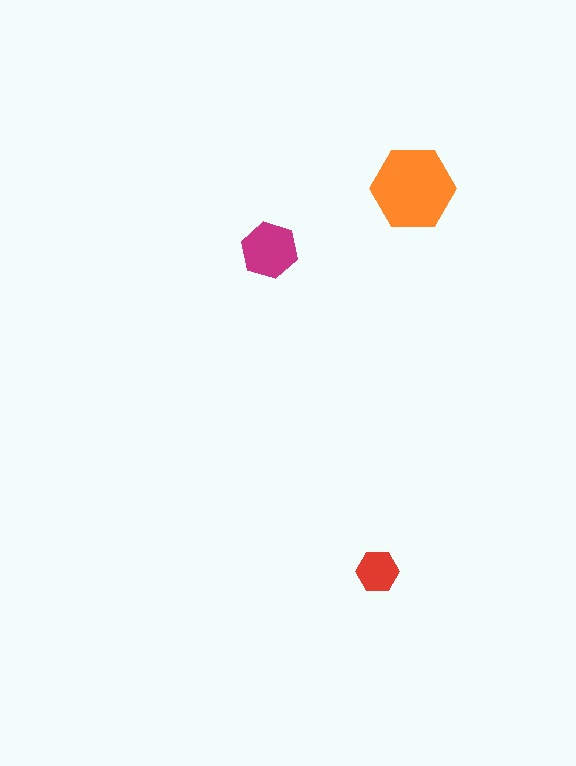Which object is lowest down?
The red hexagon is bottommost.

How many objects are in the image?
There are 3 objects in the image.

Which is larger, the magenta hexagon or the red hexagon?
The magenta one.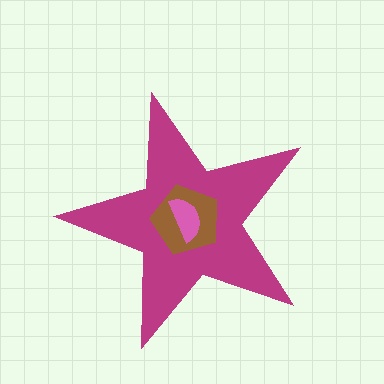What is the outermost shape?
The magenta star.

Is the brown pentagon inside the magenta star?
Yes.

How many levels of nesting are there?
3.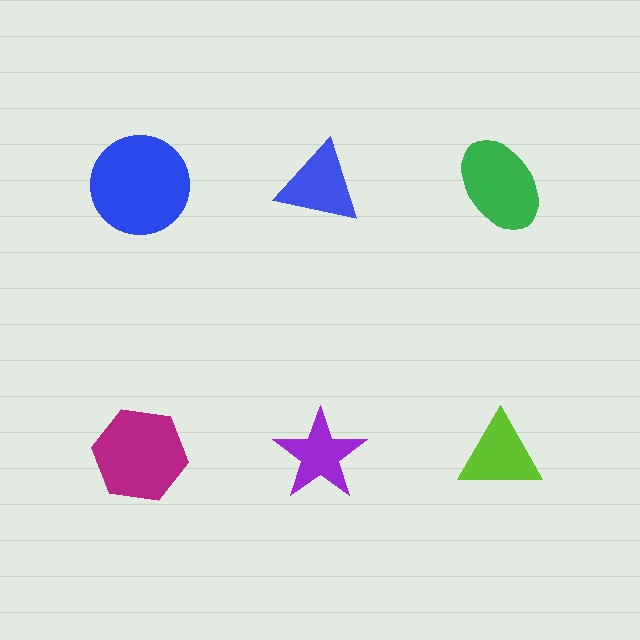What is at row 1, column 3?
A green ellipse.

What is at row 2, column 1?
A magenta hexagon.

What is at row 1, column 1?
A blue circle.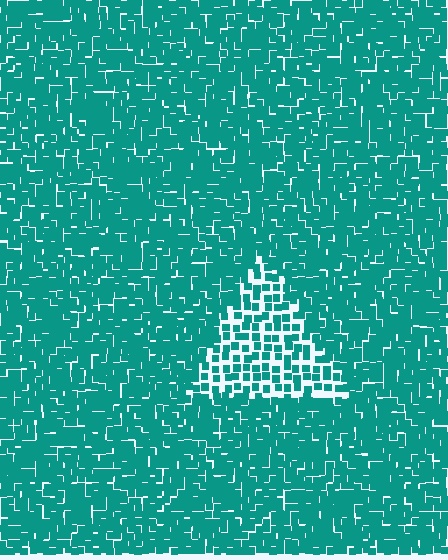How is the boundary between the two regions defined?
The boundary is defined by a change in element density (approximately 2.0x ratio). All elements are the same color, size, and shape.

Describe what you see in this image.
The image contains small teal elements arranged at two different densities. A triangle-shaped region is visible where the elements are less densely packed than the surrounding area.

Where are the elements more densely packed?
The elements are more densely packed outside the triangle boundary.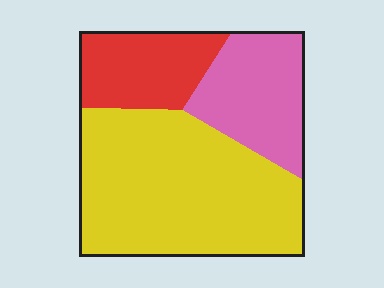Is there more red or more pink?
Pink.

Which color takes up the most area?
Yellow, at roughly 55%.